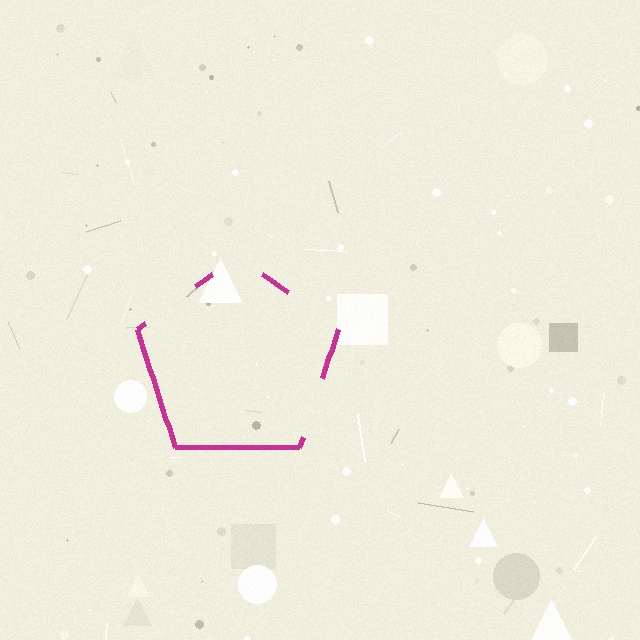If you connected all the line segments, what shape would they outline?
They would outline a pentagon.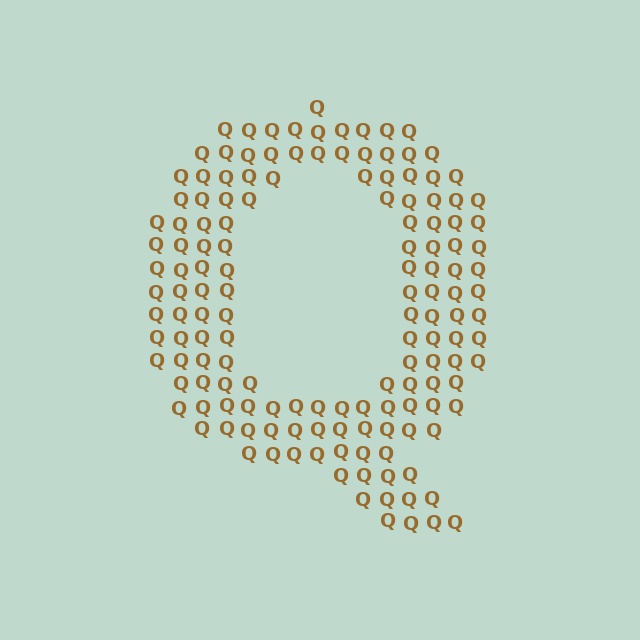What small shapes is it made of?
It is made of small letter Q's.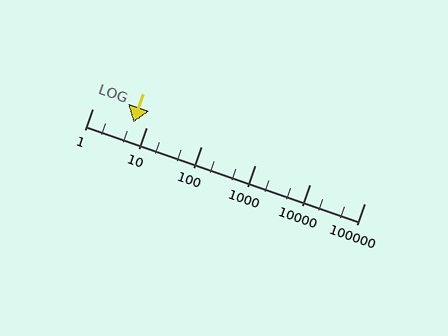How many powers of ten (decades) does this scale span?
The scale spans 5 decades, from 1 to 100000.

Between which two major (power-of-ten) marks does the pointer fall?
The pointer is between 1 and 10.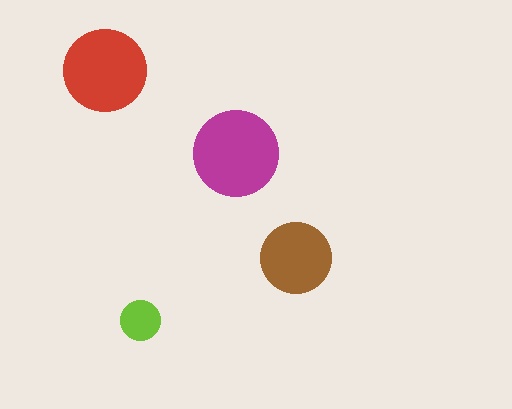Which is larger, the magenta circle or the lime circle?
The magenta one.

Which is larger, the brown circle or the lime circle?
The brown one.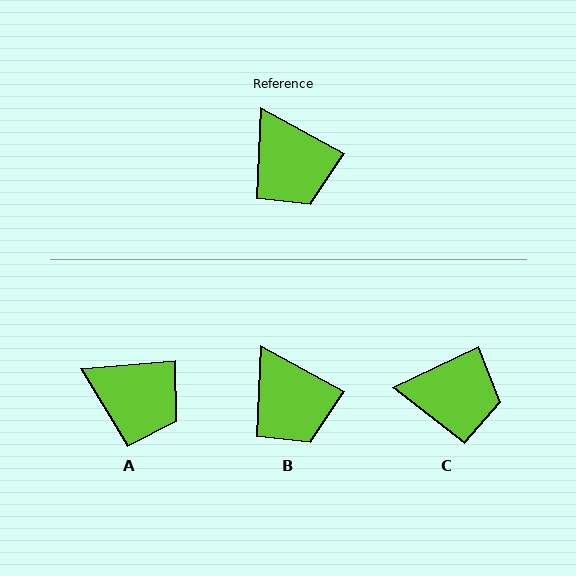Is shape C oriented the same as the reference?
No, it is off by about 55 degrees.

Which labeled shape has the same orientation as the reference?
B.